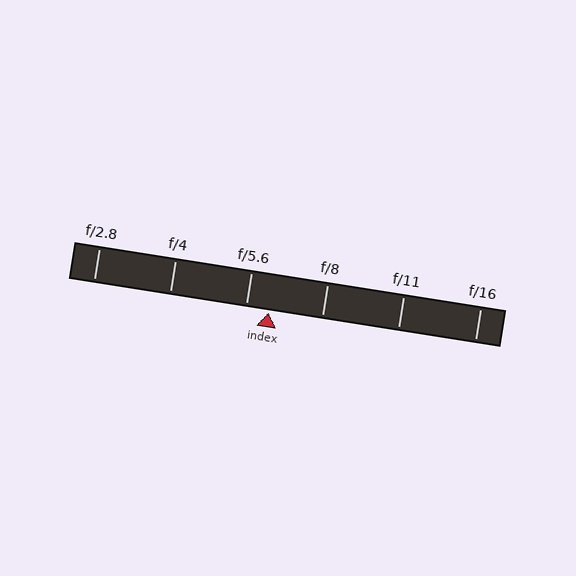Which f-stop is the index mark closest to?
The index mark is closest to f/5.6.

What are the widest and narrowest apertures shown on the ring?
The widest aperture shown is f/2.8 and the narrowest is f/16.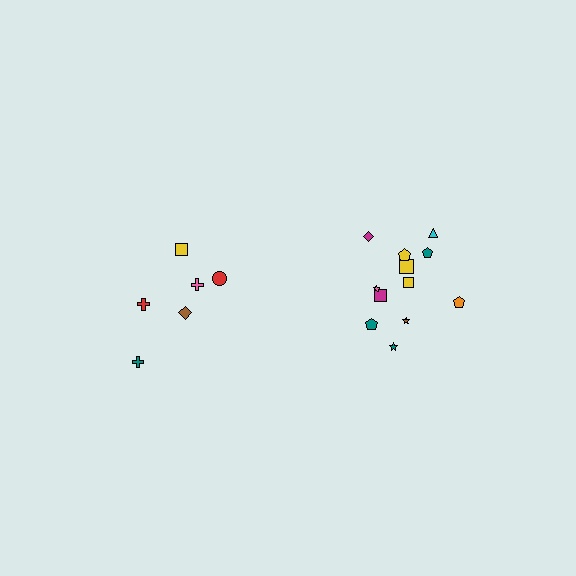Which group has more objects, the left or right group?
The right group.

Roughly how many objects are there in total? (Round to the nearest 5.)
Roughly 20 objects in total.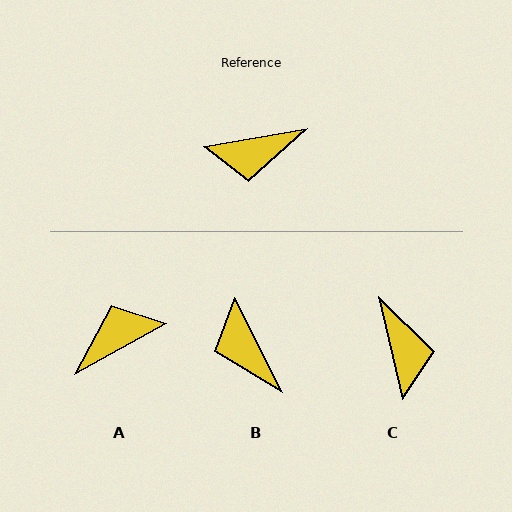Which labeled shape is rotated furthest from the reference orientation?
A, about 161 degrees away.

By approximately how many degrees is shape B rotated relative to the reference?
Approximately 73 degrees clockwise.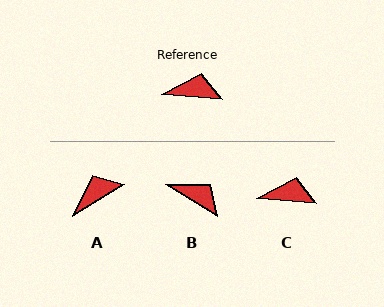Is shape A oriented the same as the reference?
No, it is off by about 36 degrees.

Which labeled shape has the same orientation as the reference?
C.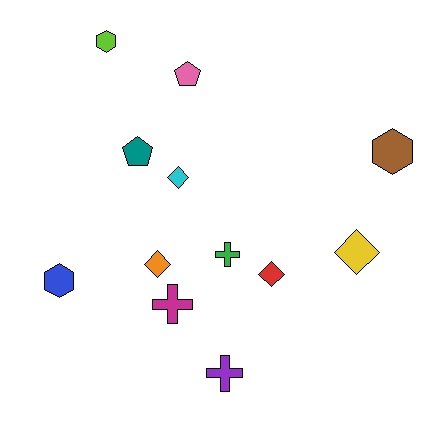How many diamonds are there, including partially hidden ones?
There are 4 diamonds.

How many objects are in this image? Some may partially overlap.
There are 12 objects.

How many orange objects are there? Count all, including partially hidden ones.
There is 1 orange object.